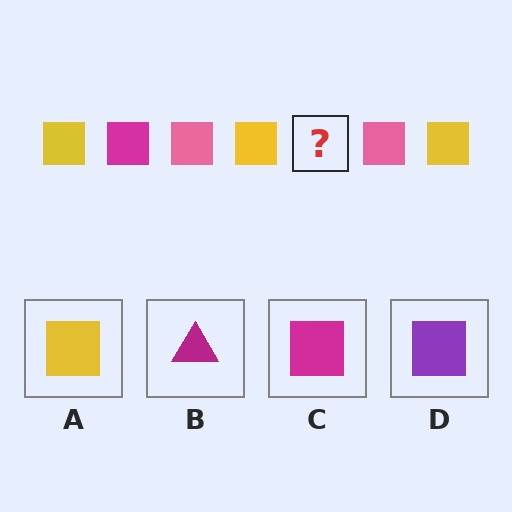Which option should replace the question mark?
Option C.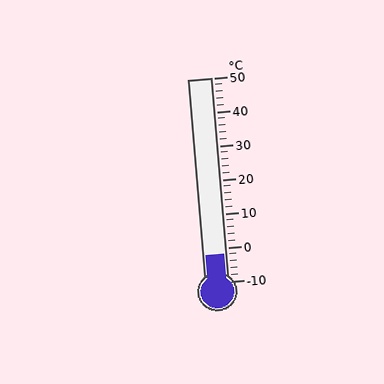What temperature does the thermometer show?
The thermometer shows approximately -2°C.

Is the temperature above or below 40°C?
The temperature is below 40°C.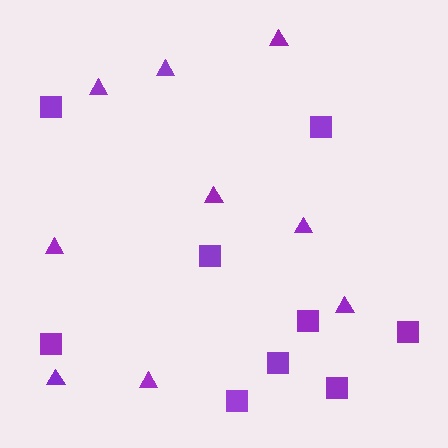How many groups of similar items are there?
There are 2 groups: one group of triangles (9) and one group of squares (9).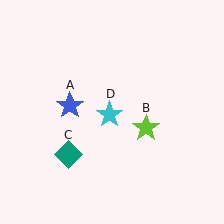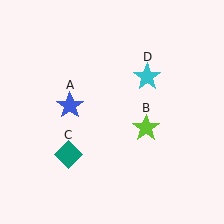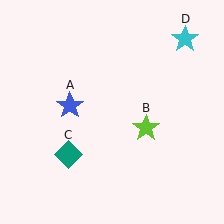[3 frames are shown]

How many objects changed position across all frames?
1 object changed position: cyan star (object D).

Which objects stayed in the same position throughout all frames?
Blue star (object A) and lime star (object B) and teal diamond (object C) remained stationary.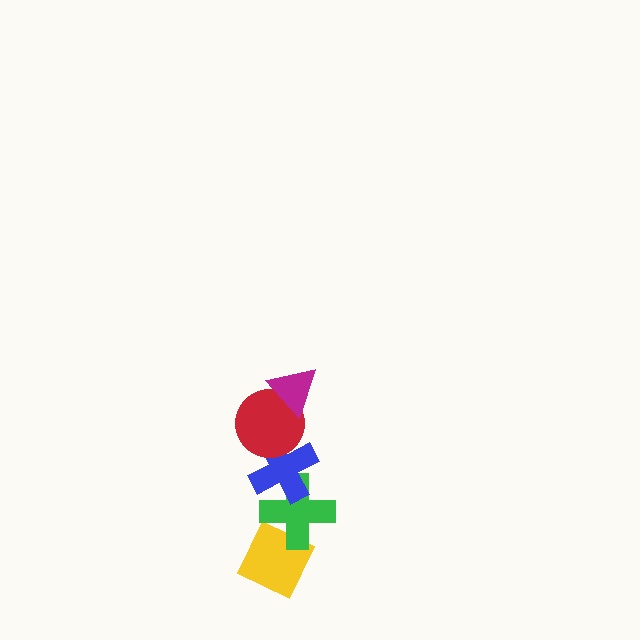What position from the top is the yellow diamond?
The yellow diamond is 5th from the top.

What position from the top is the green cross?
The green cross is 4th from the top.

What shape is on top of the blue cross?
The red circle is on top of the blue cross.